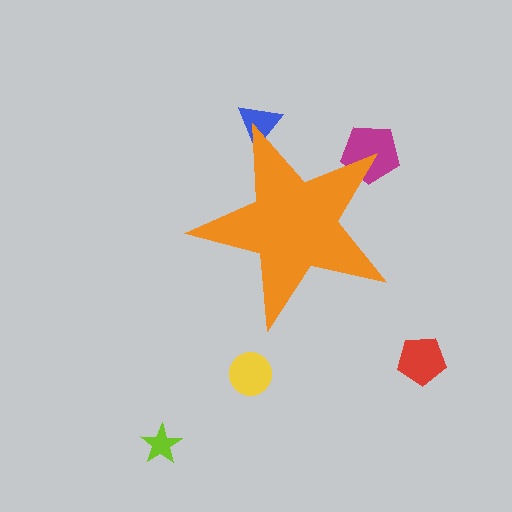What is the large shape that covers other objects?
An orange star.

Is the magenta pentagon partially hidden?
Yes, the magenta pentagon is partially hidden behind the orange star.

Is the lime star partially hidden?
No, the lime star is fully visible.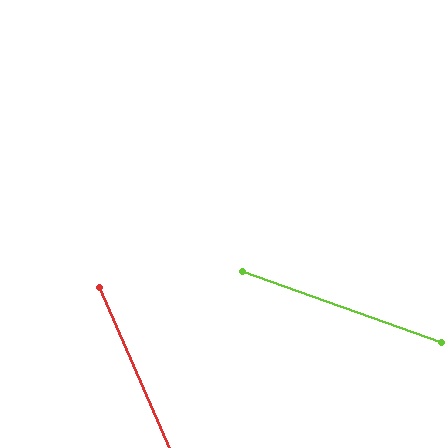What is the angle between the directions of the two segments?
Approximately 47 degrees.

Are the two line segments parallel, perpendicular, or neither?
Neither parallel nor perpendicular — they differ by about 47°.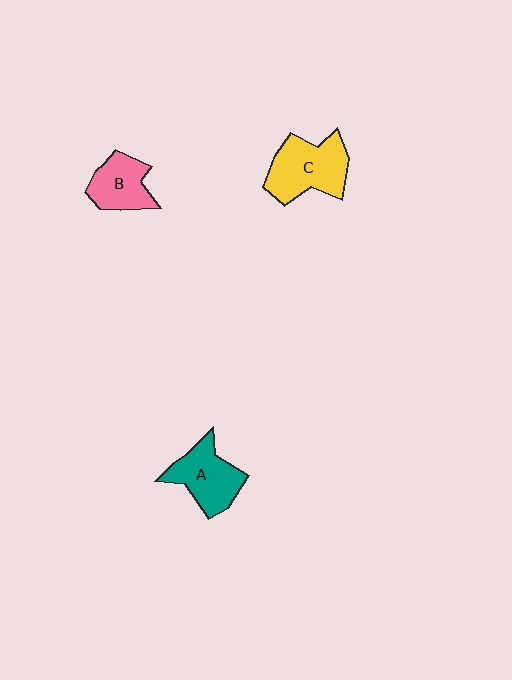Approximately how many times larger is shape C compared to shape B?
Approximately 1.5 times.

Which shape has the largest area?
Shape C (yellow).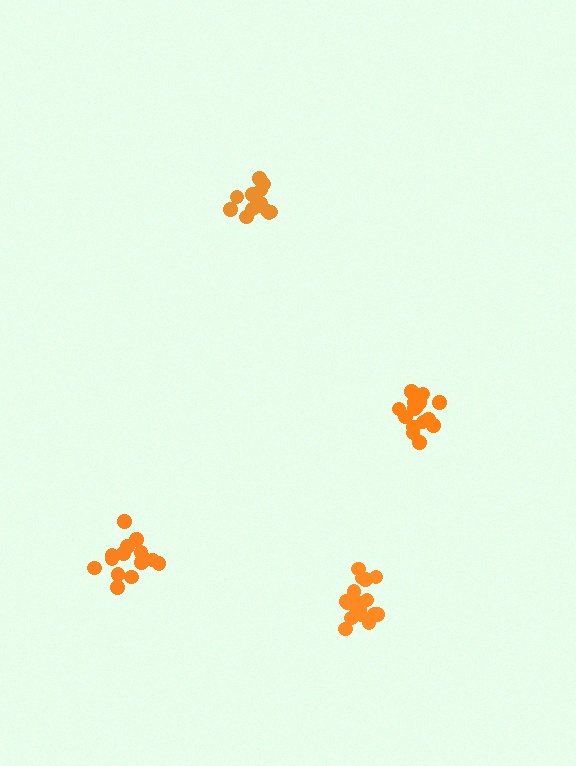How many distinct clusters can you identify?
There are 4 distinct clusters.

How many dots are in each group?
Group 1: 13 dots, Group 2: 16 dots, Group 3: 15 dots, Group 4: 18 dots (62 total).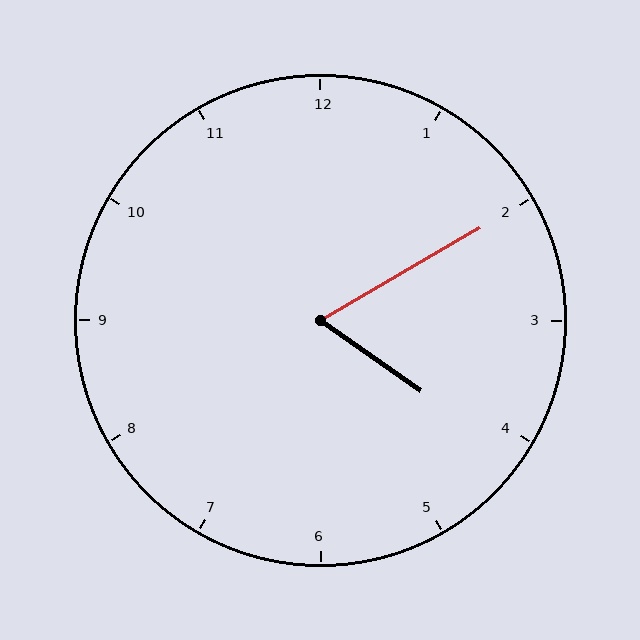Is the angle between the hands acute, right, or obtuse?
It is acute.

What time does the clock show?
4:10.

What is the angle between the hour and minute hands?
Approximately 65 degrees.